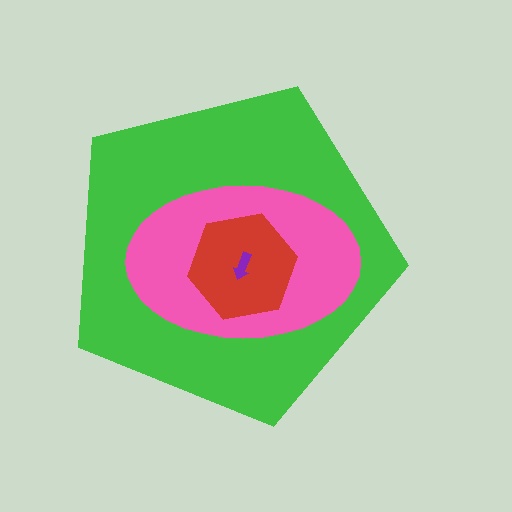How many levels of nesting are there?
4.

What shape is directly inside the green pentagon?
The pink ellipse.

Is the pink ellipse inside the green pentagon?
Yes.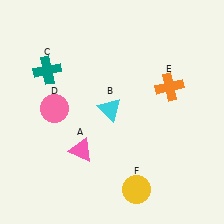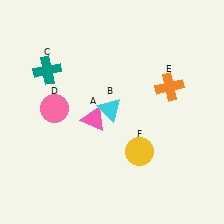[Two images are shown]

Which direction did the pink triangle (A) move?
The pink triangle (A) moved up.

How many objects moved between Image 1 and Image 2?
2 objects moved between the two images.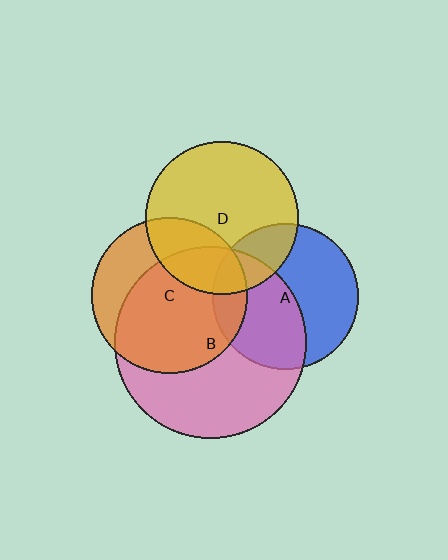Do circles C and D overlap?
Yes.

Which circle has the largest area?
Circle B (pink).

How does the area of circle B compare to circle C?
Approximately 1.5 times.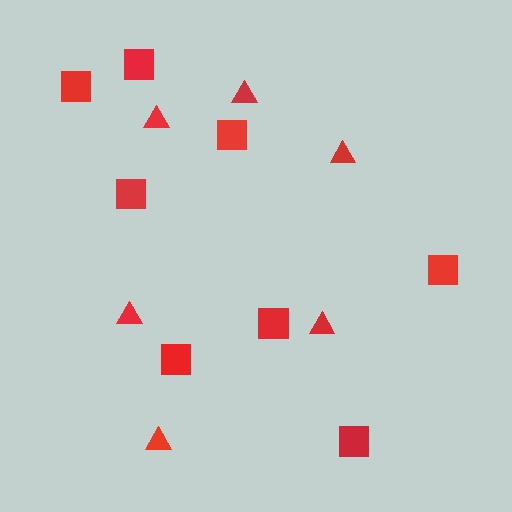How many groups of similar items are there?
There are 2 groups: one group of squares (8) and one group of triangles (6).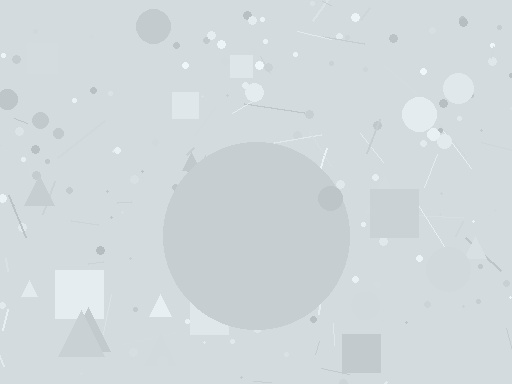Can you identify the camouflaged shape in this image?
The camouflaged shape is a circle.